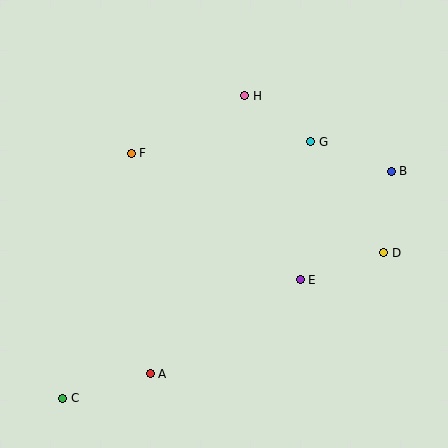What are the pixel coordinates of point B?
Point B is at (391, 171).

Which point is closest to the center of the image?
Point E at (300, 280) is closest to the center.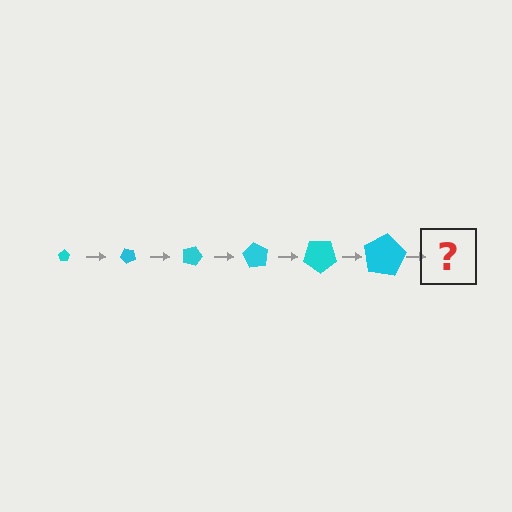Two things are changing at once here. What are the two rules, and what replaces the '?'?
The two rules are that the pentagon grows larger each step and it rotates 45 degrees each step. The '?' should be a pentagon, larger than the previous one and rotated 270 degrees from the start.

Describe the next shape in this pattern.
It should be a pentagon, larger than the previous one and rotated 270 degrees from the start.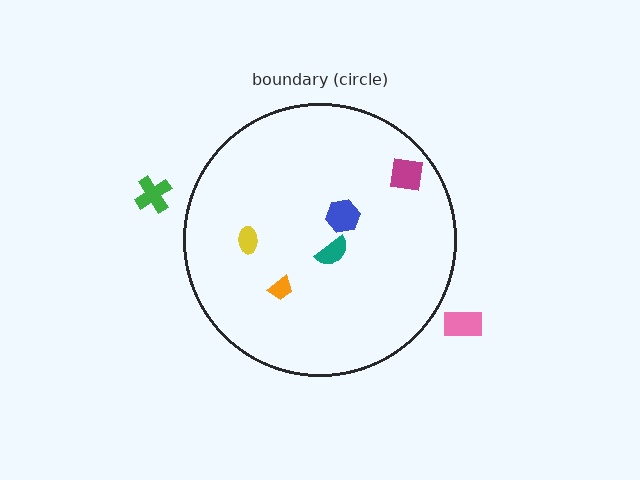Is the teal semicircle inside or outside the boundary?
Inside.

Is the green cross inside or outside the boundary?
Outside.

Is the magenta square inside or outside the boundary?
Inside.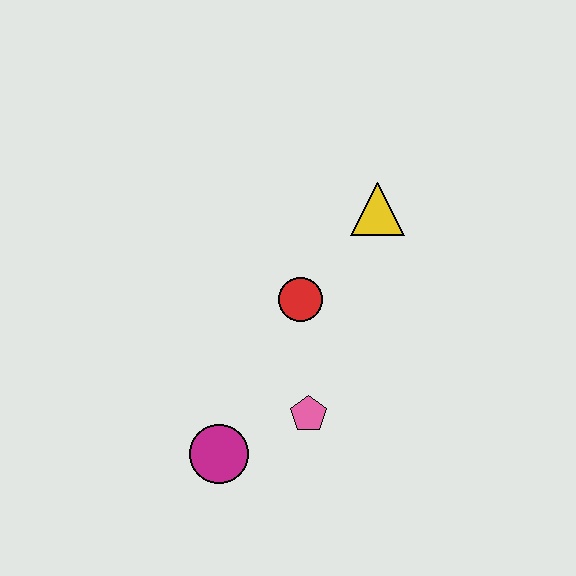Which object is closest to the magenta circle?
The pink pentagon is closest to the magenta circle.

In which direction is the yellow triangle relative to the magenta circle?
The yellow triangle is above the magenta circle.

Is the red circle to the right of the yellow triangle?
No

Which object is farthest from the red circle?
The magenta circle is farthest from the red circle.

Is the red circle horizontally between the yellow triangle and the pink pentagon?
No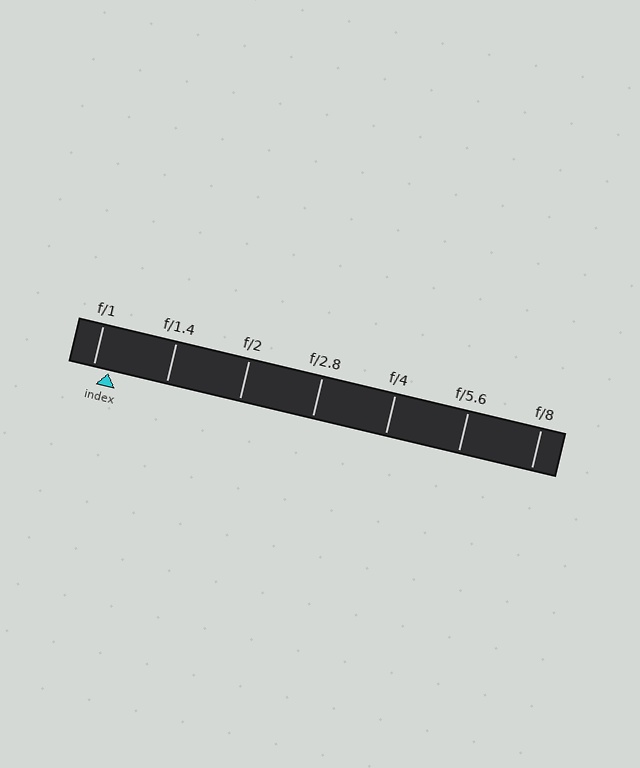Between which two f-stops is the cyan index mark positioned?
The index mark is between f/1 and f/1.4.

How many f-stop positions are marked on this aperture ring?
There are 7 f-stop positions marked.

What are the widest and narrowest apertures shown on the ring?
The widest aperture shown is f/1 and the narrowest is f/8.